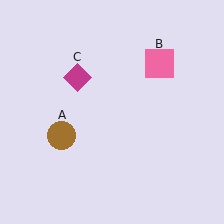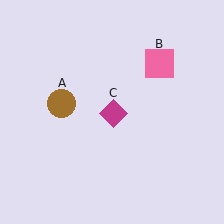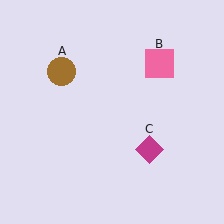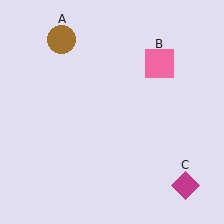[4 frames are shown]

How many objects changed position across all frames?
2 objects changed position: brown circle (object A), magenta diamond (object C).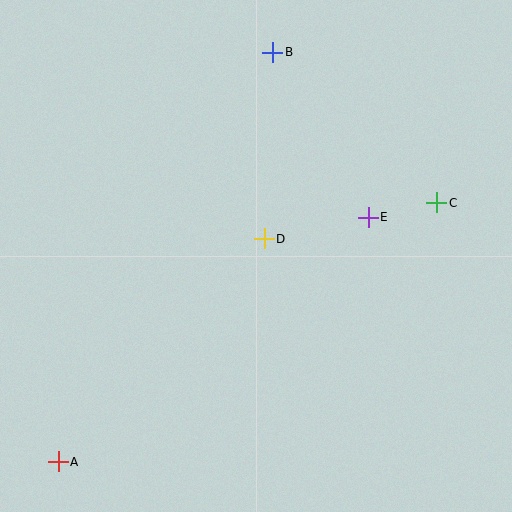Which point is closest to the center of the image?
Point D at (264, 239) is closest to the center.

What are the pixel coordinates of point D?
Point D is at (264, 239).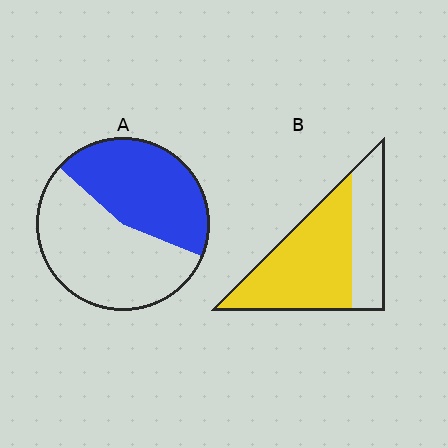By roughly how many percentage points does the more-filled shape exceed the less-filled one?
By roughly 20 percentage points (B over A).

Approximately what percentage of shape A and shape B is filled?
A is approximately 45% and B is approximately 65%.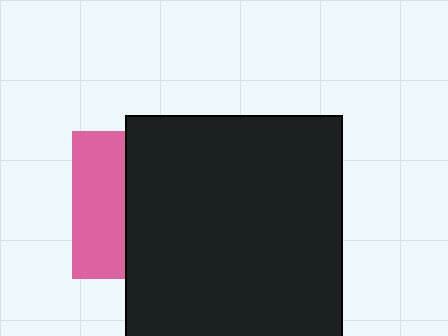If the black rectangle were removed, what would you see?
You would see the complete pink square.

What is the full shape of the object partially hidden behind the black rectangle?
The partially hidden object is a pink square.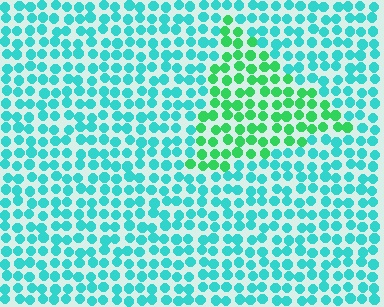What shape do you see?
I see a triangle.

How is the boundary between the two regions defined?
The boundary is defined purely by a slight shift in hue (about 41 degrees). Spacing, size, and orientation are identical on both sides.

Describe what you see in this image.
The image is filled with small cyan elements in a uniform arrangement. A triangle-shaped region is visible where the elements are tinted to a slightly different hue, forming a subtle color boundary.